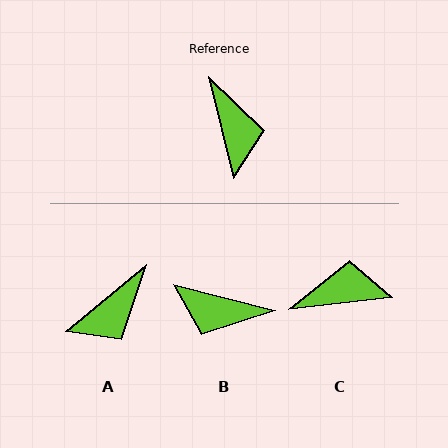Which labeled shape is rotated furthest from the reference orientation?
B, about 118 degrees away.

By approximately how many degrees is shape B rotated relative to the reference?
Approximately 118 degrees clockwise.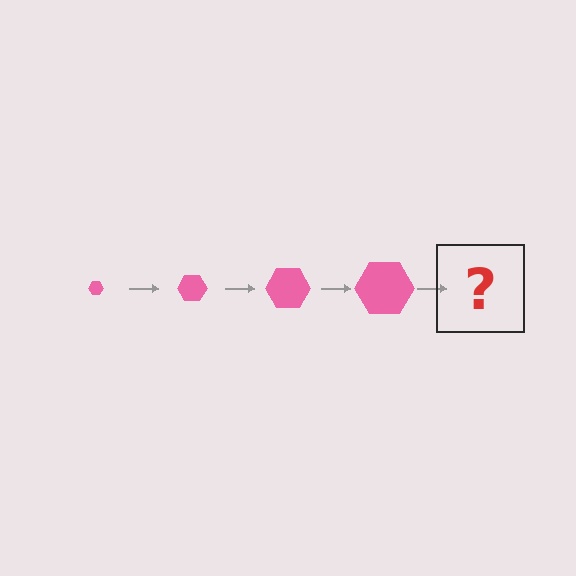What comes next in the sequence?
The next element should be a pink hexagon, larger than the previous one.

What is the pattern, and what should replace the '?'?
The pattern is that the hexagon gets progressively larger each step. The '?' should be a pink hexagon, larger than the previous one.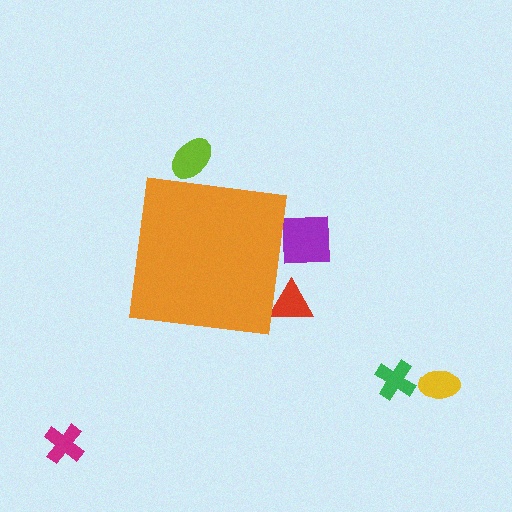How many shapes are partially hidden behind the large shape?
3 shapes are partially hidden.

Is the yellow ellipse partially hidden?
No, the yellow ellipse is fully visible.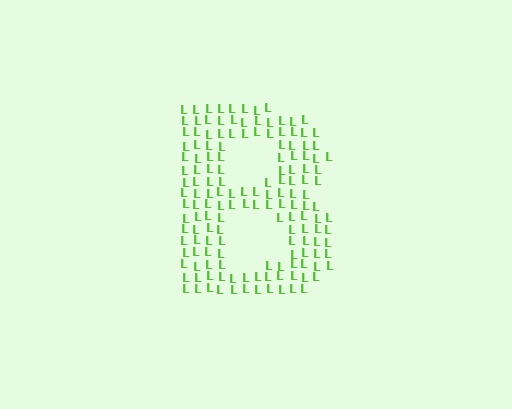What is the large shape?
The large shape is the letter B.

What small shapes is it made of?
It is made of small letter L's.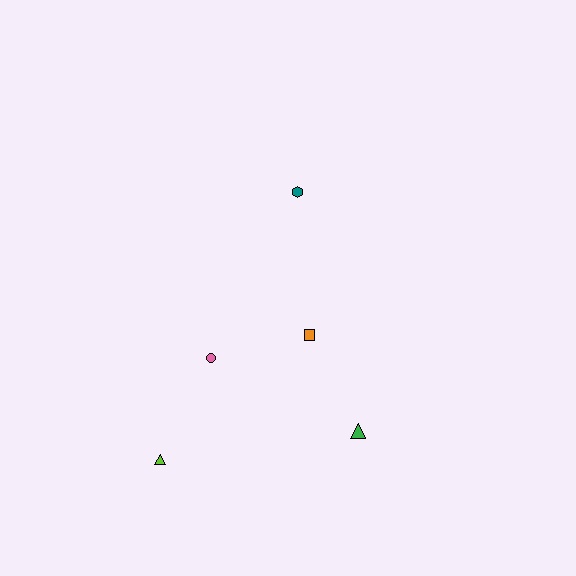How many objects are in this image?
There are 5 objects.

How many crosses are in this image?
There are no crosses.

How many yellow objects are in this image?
There are no yellow objects.